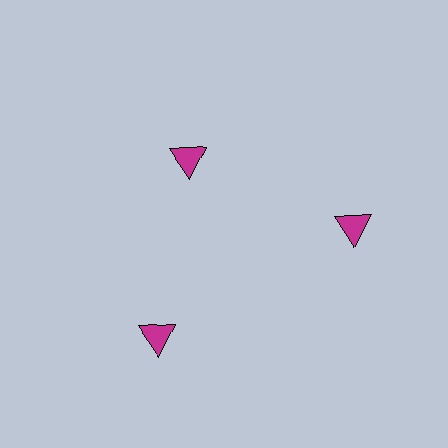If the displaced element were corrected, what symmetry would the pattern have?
It would have 3-fold rotational symmetry — the pattern would map onto itself every 120 degrees.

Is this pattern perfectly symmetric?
No. The 3 magenta triangles are arranged in a ring, but one element near the 11 o'clock position is pulled inward toward the center, breaking the 3-fold rotational symmetry.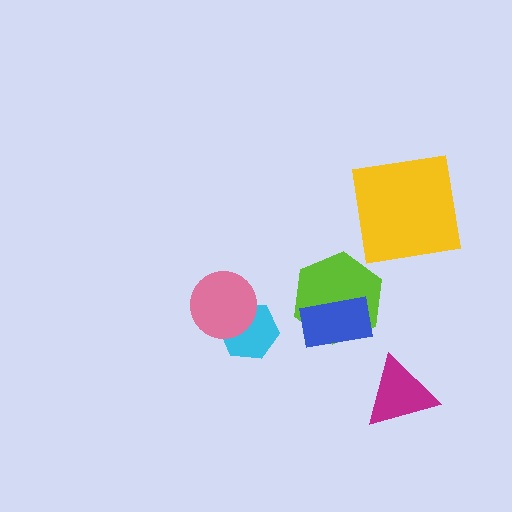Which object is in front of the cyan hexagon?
The pink circle is in front of the cyan hexagon.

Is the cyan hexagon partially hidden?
Yes, it is partially covered by another shape.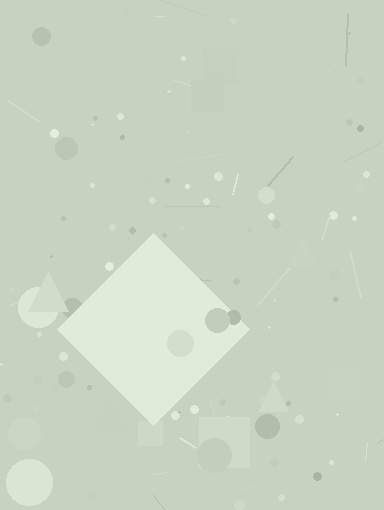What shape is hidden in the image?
A diamond is hidden in the image.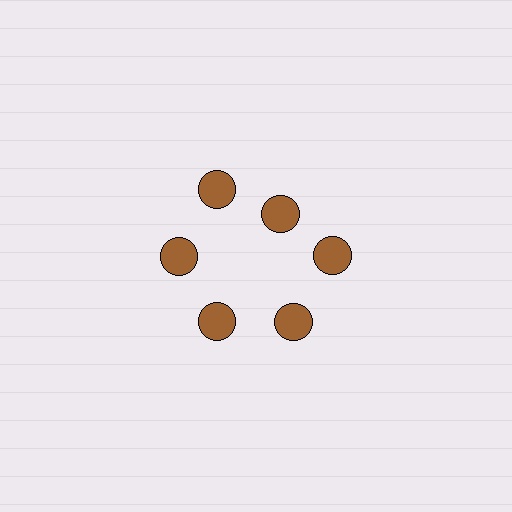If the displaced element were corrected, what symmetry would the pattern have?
It would have 6-fold rotational symmetry — the pattern would map onto itself every 60 degrees.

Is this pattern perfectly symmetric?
No. The 6 brown circles are arranged in a ring, but one element near the 1 o'clock position is pulled inward toward the center, breaking the 6-fold rotational symmetry.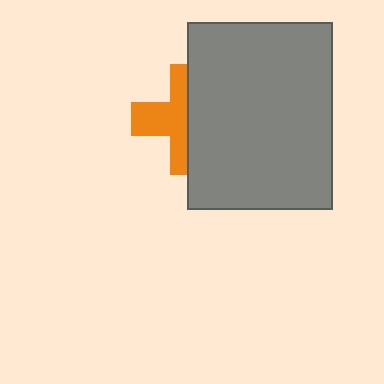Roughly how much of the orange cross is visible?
About half of it is visible (roughly 51%).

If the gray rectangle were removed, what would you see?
You would see the complete orange cross.